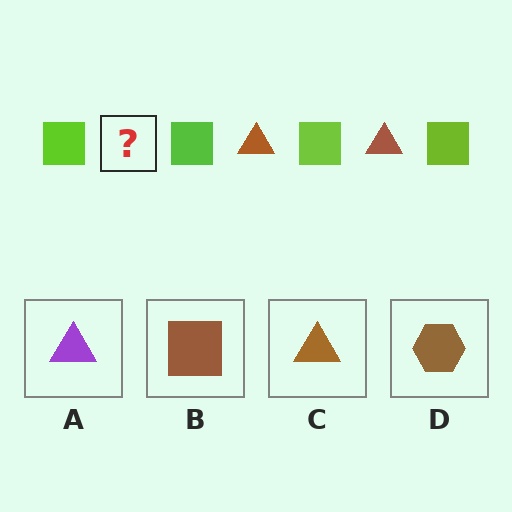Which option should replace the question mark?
Option C.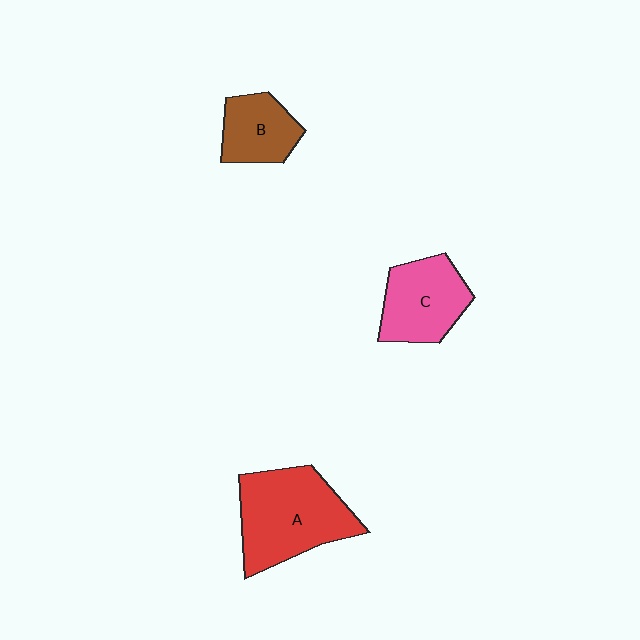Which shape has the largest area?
Shape A (red).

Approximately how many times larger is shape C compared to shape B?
Approximately 1.3 times.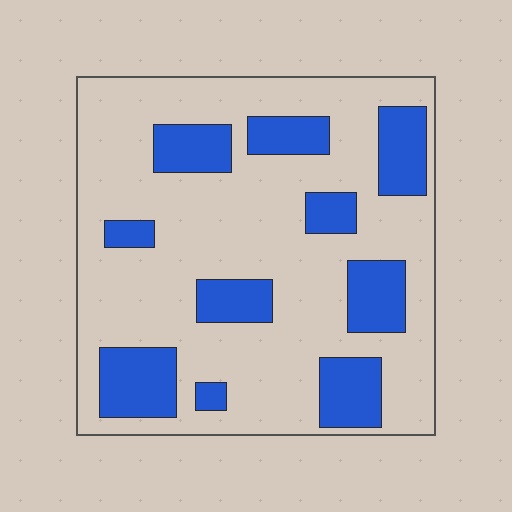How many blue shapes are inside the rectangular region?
10.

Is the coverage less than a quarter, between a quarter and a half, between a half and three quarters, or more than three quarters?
Between a quarter and a half.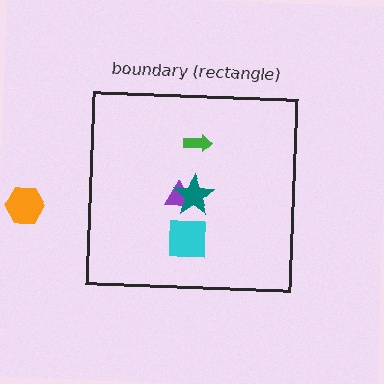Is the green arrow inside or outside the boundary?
Inside.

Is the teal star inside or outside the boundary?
Inside.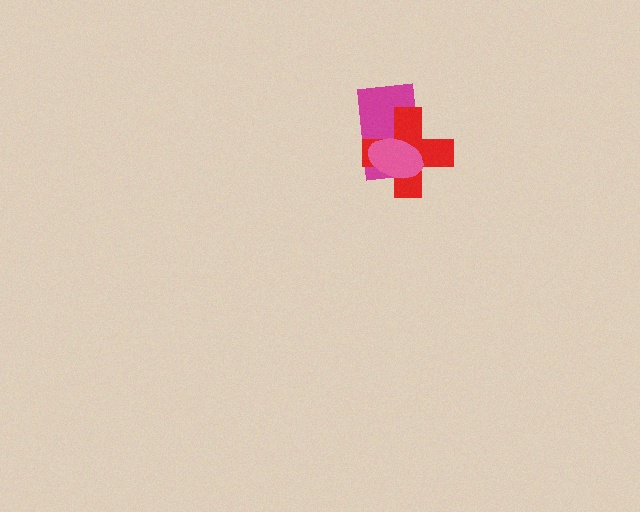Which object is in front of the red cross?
The pink ellipse is in front of the red cross.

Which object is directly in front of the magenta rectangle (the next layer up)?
The red cross is directly in front of the magenta rectangle.